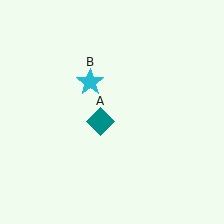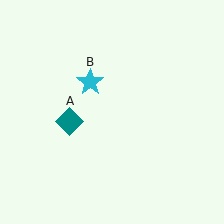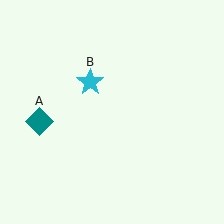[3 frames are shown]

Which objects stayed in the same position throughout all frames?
Cyan star (object B) remained stationary.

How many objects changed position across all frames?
1 object changed position: teal diamond (object A).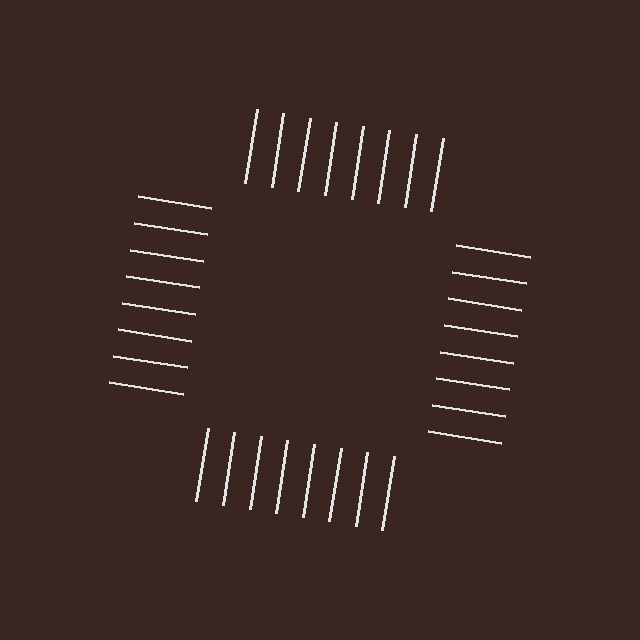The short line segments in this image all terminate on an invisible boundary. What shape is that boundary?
An illusory square — the line segments terminate on its edges but no continuous stroke is drawn.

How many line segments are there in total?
32 — 8 along each of the 4 edges.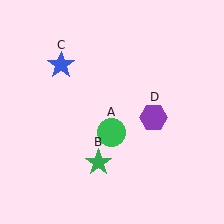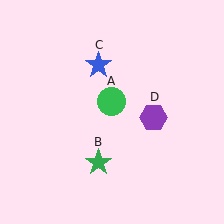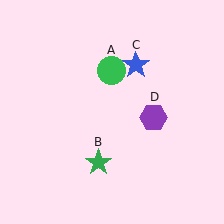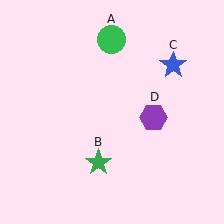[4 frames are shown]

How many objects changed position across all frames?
2 objects changed position: green circle (object A), blue star (object C).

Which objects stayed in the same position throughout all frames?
Green star (object B) and purple hexagon (object D) remained stationary.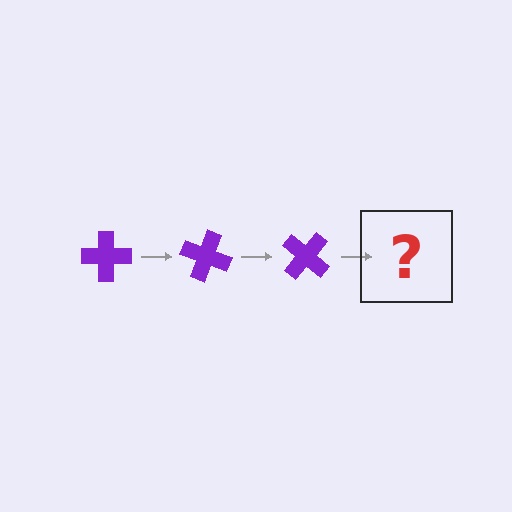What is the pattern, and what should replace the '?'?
The pattern is that the cross rotates 20 degrees each step. The '?' should be a purple cross rotated 60 degrees.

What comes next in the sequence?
The next element should be a purple cross rotated 60 degrees.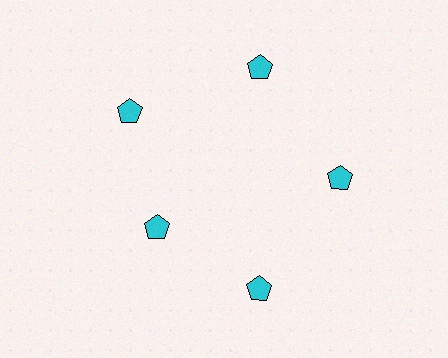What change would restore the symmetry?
The symmetry would be restored by moving it outward, back onto the ring so that all 5 pentagons sit at equal angles and equal distance from the center.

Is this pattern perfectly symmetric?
No. The 5 cyan pentagons are arranged in a ring, but one element near the 8 o'clock position is pulled inward toward the center, breaking the 5-fold rotational symmetry.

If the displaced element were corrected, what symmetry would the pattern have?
It would have 5-fold rotational symmetry — the pattern would map onto itself every 72 degrees.